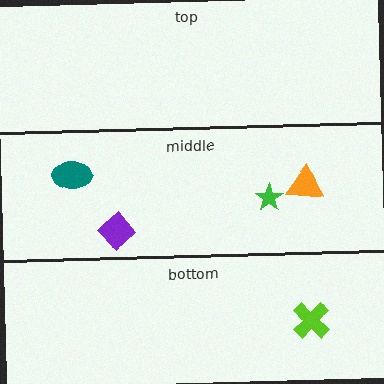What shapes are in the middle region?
The purple diamond, the teal ellipse, the green star, the orange triangle.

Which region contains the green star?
The middle region.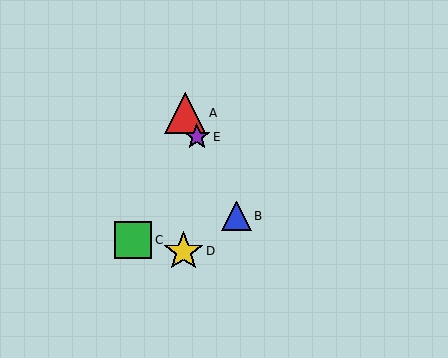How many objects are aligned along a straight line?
3 objects (A, B, E) are aligned along a straight line.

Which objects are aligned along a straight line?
Objects A, B, E are aligned along a straight line.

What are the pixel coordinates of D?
Object D is at (184, 251).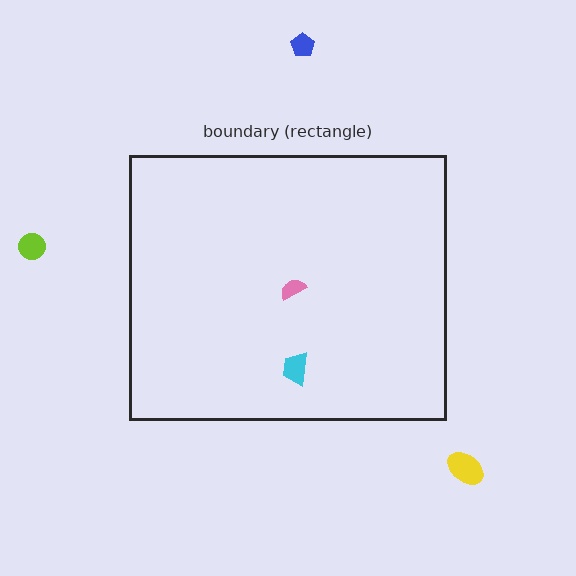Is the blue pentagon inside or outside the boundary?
Outside.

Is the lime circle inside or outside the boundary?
Outside.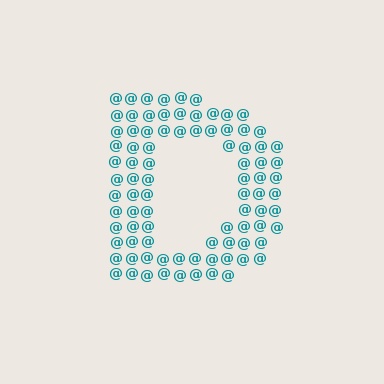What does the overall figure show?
The overall figure shows the letter D.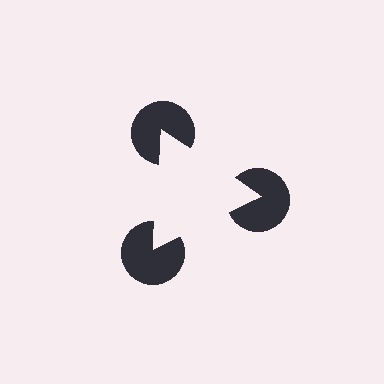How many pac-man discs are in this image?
There are 3 — one at each vertex of the illusory triangle.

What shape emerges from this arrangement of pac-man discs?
An illusory triangle — its edges are inferred from the aligned wedge cuts in the pac-man discs, not physically drawn.